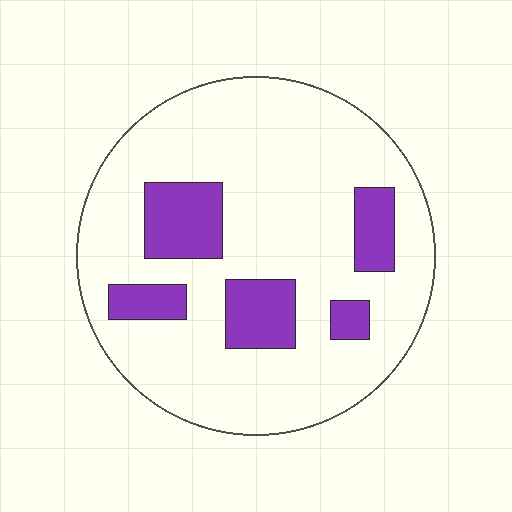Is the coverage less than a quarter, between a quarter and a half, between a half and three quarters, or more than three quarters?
Less than a quarter.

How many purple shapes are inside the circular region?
5.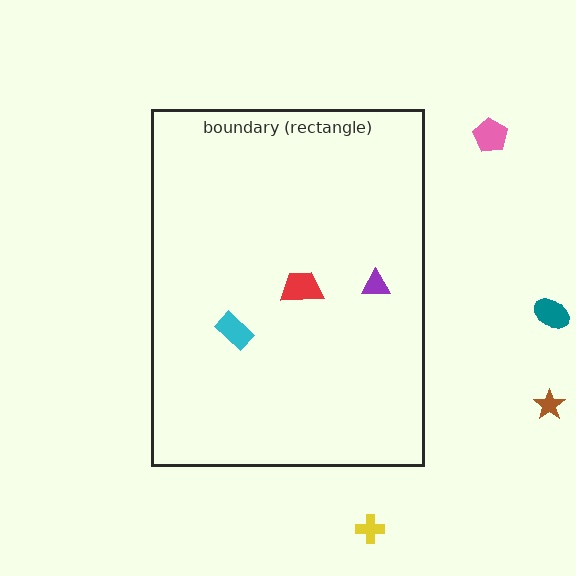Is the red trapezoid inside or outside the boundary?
Inside.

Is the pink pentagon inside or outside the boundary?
Outside.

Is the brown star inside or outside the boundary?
Outside.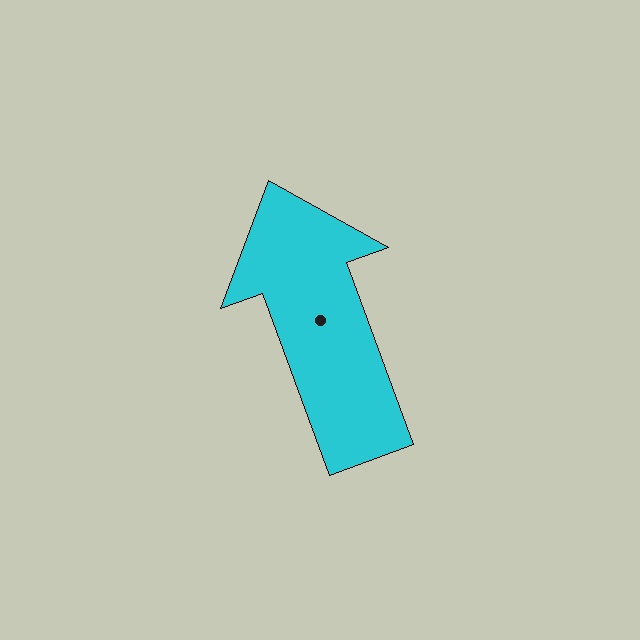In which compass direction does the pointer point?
North.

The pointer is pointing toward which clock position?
Roughly 11 o'clock.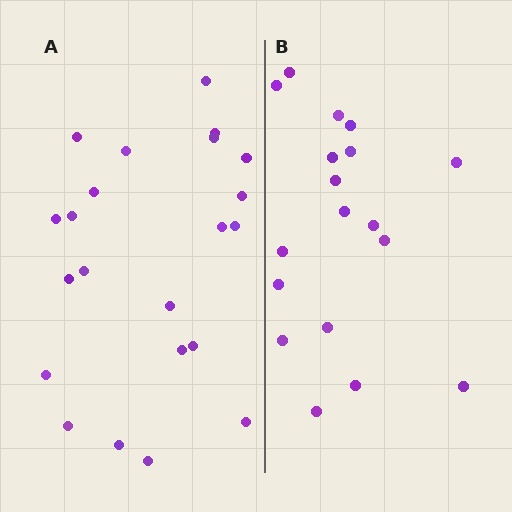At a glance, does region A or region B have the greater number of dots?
Region A (the left region) has more dots.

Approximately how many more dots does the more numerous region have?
Region A has about 4 more dots than region B.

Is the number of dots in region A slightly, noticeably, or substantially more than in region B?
Region A has only slightly more — the two regions are fairly close. The ratio is roughly 1.2 to 1.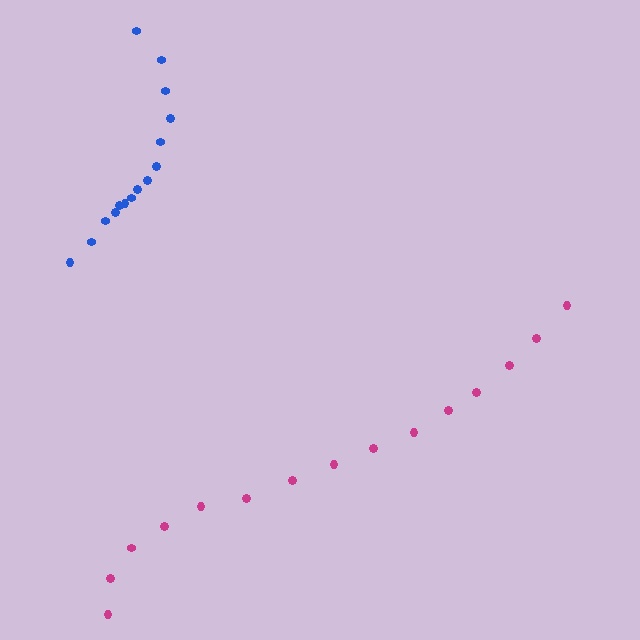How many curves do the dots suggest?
There are 2 distinct paths.